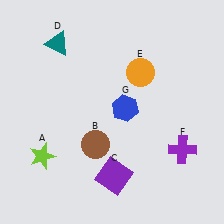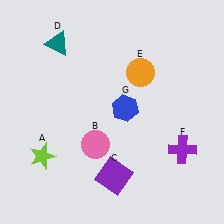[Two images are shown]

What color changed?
The circle (B) changed from brown in Image 1 to pink in Image 2.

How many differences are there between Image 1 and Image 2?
There is 1 difference between the two images.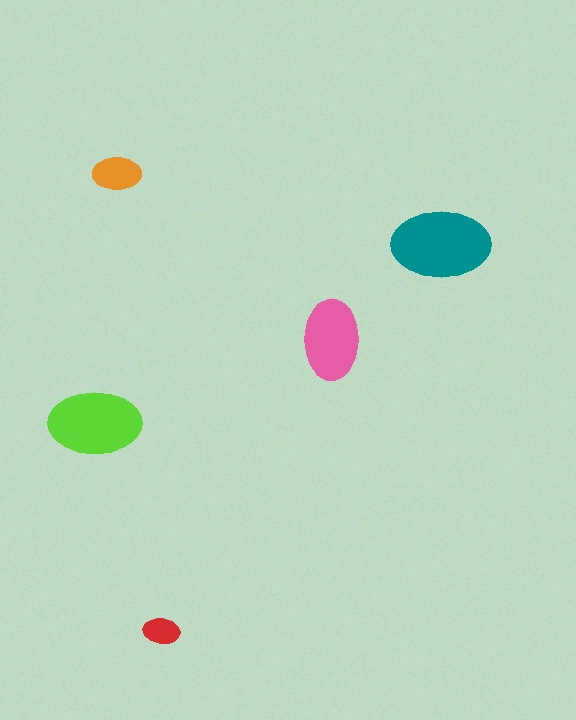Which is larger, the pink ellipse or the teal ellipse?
The teal one.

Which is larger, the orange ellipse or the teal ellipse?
The teal one.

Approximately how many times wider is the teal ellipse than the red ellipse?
About 2.5 times wider.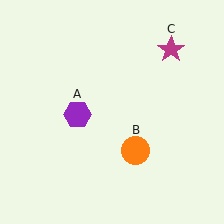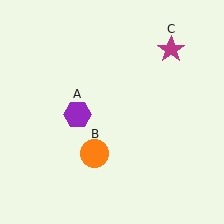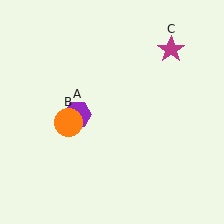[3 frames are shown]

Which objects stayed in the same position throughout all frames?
Purple hexagon (object A) and magenta star (object C) remained stationary.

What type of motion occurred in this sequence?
The orange circle (object B) rotated clockwise around the center of the scene.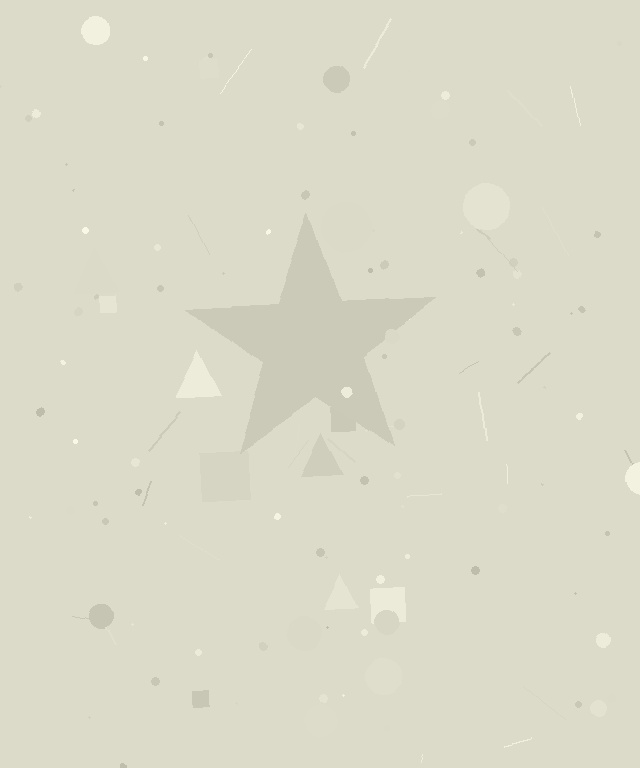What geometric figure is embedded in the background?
A star is embedded in the background.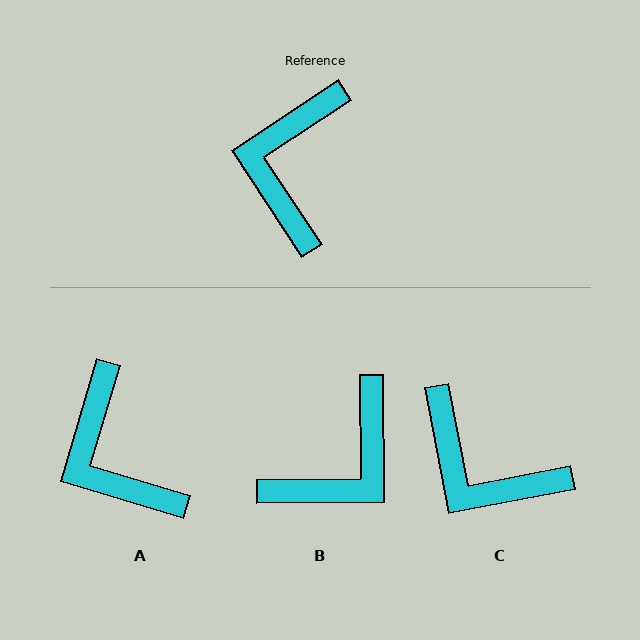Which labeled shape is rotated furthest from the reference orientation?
B, about 147 degrees away.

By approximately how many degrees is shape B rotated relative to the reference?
Approximately 147 degrees counter-clockwise.